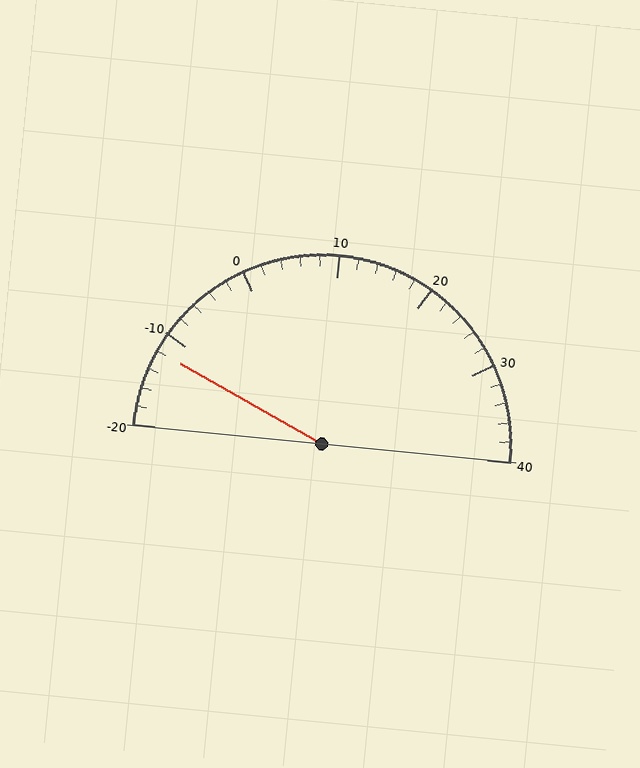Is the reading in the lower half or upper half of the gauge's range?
The reading is in the lower half of the range (-20 to 40).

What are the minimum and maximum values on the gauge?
The gauge ranges from -20 to 40.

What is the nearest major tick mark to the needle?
The nearest major tick mark is -10.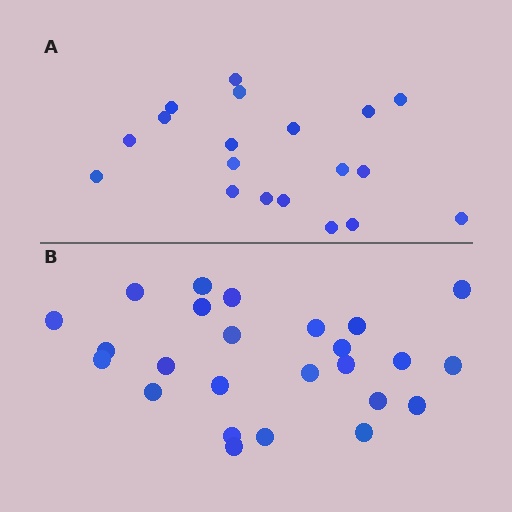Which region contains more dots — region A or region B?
Region B (the bottom region) has more dots.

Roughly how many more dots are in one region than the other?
Region B has about 6 more dots than region A.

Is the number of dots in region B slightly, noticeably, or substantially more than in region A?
Region B has noticeably more, but not dramatically so. The ratio is roughly 1.3 to 1.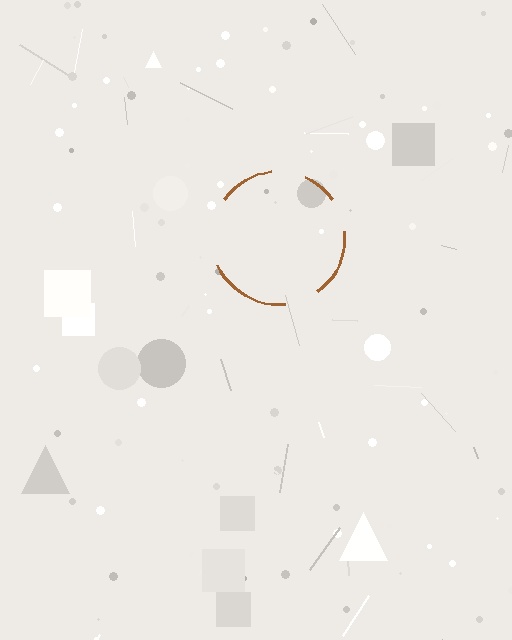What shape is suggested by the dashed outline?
The dashed outline suggests a circle.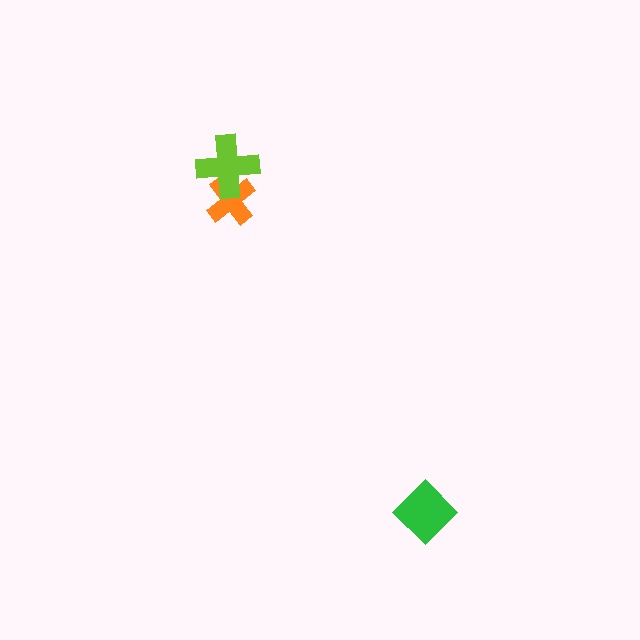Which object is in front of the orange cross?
The lime cross is in front of the orange cross.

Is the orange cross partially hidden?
Yes, it is partially covered by another shape.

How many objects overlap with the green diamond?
0 objects overlap with the green diamond.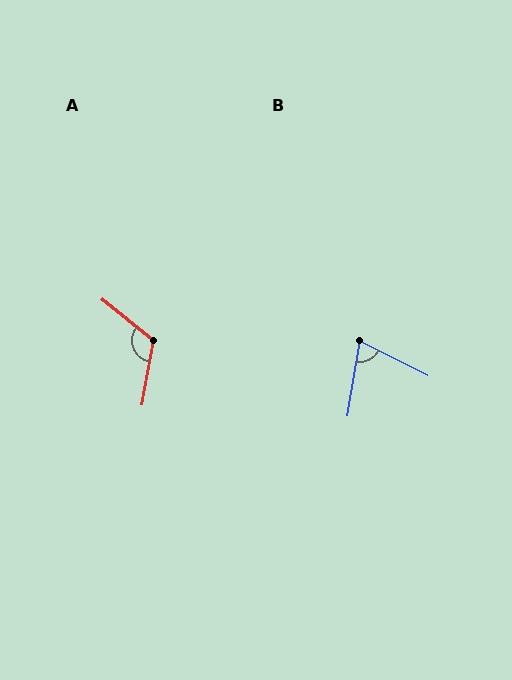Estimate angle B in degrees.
Approximately 73 degrees.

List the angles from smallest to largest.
B (73°), A (118°).